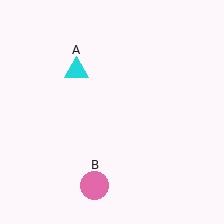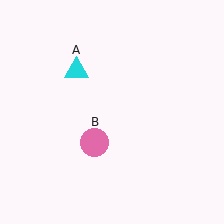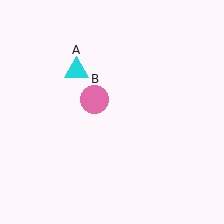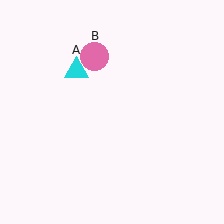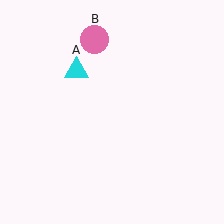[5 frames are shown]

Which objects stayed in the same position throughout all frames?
Cyan triangle (object A) remained stationary.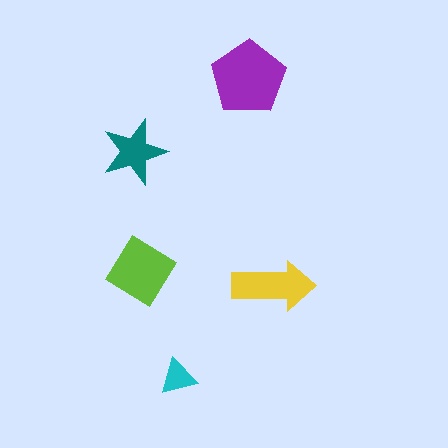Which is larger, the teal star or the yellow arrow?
The yellow arrow.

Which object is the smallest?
The cyan triangle.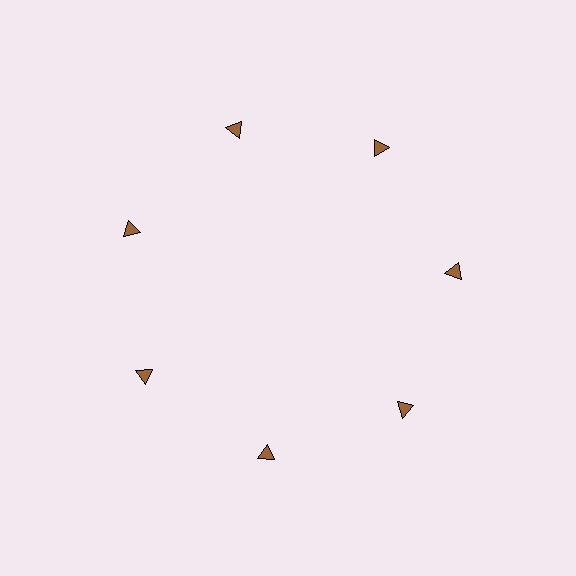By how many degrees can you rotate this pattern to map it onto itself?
The pattern maps onto itself every 51 degrees of rotation.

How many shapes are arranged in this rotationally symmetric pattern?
There are 7 shapes, arranged in 7 groups of 1.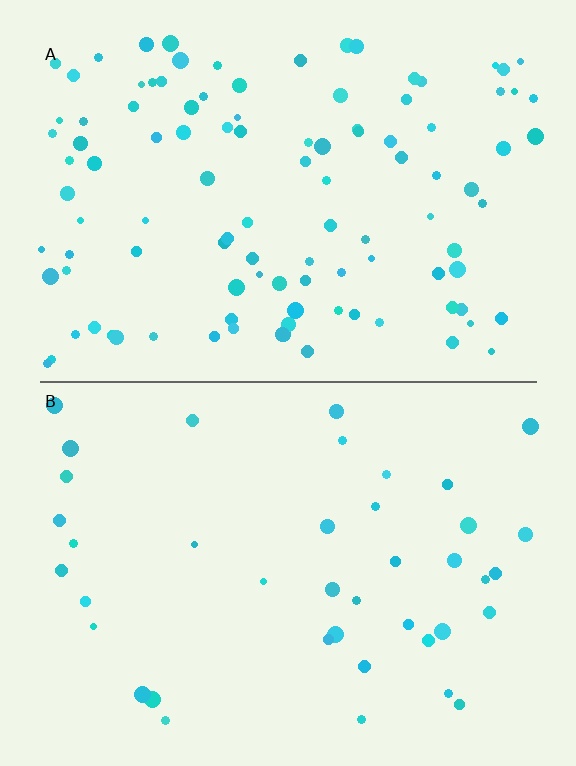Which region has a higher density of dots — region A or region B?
A (the top).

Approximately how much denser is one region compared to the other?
Approximately 2.6× — region A over region B.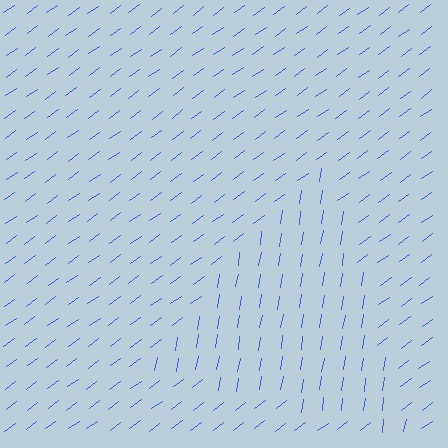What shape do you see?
I see a triangle.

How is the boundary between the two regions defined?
The boundary is defined purely by a change in line orientation (approximately 45 degrees difference). All lines are the same color and thickness.